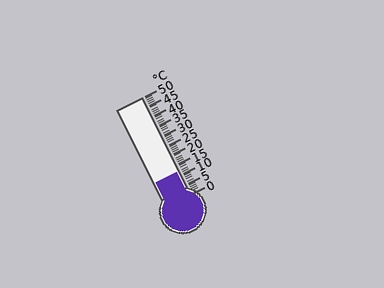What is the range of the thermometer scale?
The thermometer scale ranges from 0°C to 50°C.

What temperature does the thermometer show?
The thermometer shows approximately 12°C.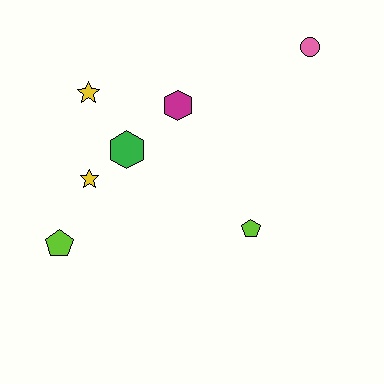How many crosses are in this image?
There are no crosses.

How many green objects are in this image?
There is 1 green object.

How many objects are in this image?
There are 7 objects.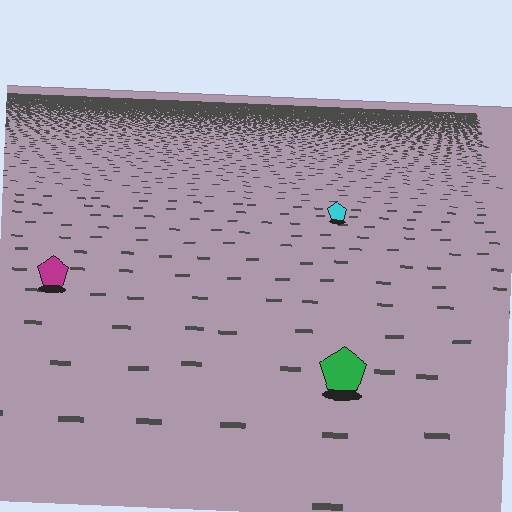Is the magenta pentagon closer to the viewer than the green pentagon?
No. The green pentagon is closer — you can tell from the texture gradient: the ground texture is coarser near it.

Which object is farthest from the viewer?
The cyan pentagon is farthest from the viewer. It appears smaller and the ground texture around it is denser.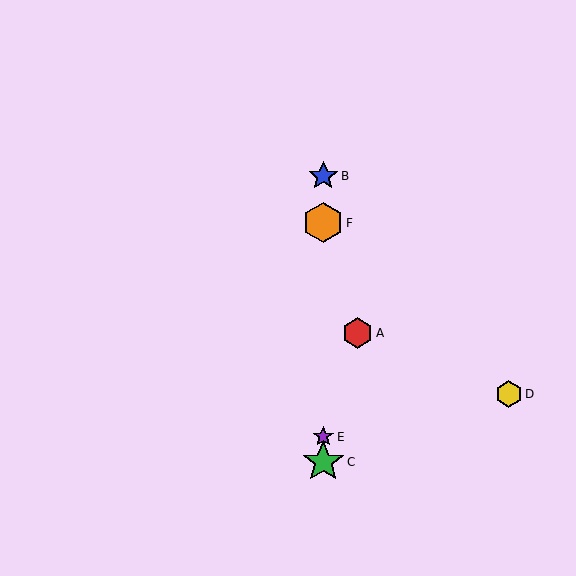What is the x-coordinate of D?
Object D is at x≈509.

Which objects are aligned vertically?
Objects B, C, E, F are aligned vertically.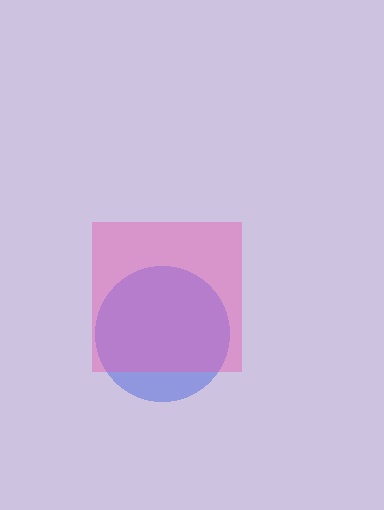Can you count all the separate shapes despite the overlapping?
Yes, there are 2 separate shapes.